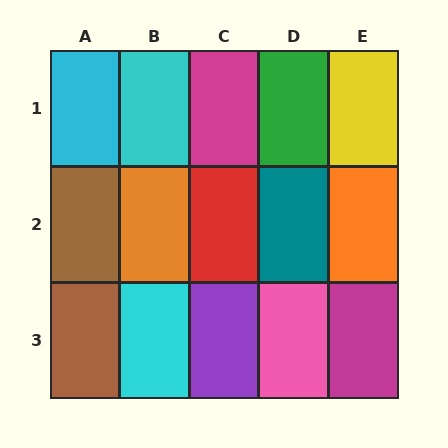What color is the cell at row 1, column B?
Cyan.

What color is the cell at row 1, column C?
Magenta.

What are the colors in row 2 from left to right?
Brown, orange, red, teal, orange.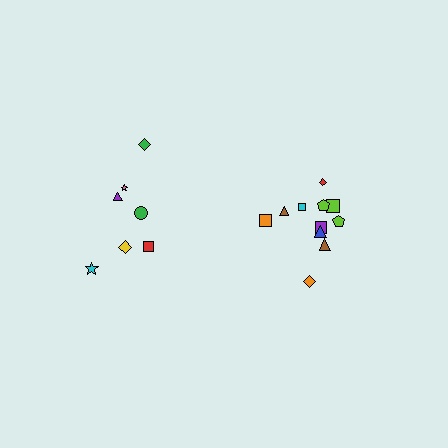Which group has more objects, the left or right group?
The right group.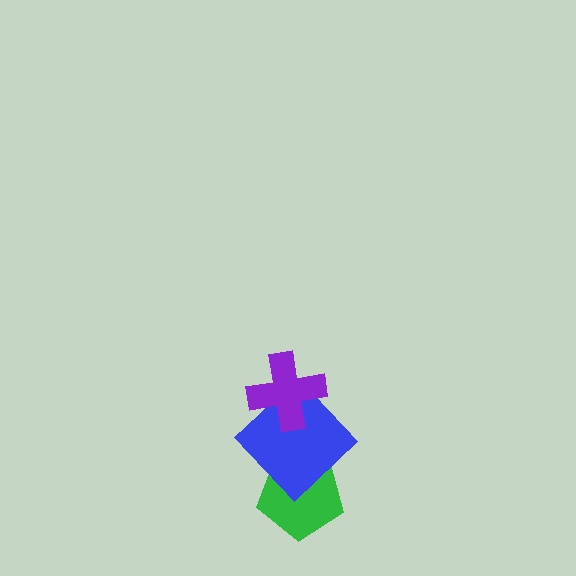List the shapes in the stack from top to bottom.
From top to bottom: the purple cross, the blue diamond, the green pentagon.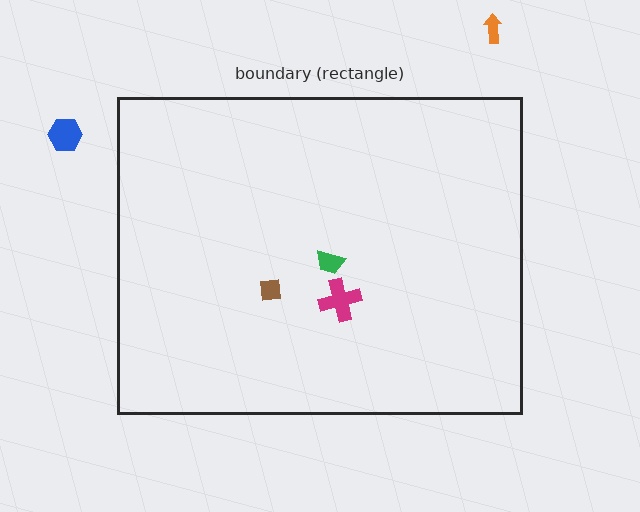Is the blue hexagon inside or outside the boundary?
Outside.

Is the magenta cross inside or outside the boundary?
Inside.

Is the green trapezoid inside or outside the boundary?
Inside.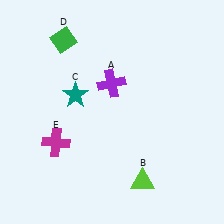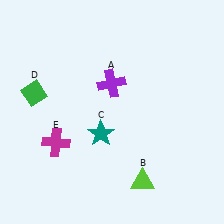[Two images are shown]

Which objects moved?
The objects that moved are: the teal star (C), the green diamond (D).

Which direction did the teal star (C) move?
The teal star (C) moved down.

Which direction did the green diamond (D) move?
The green diamond (D) moved down.